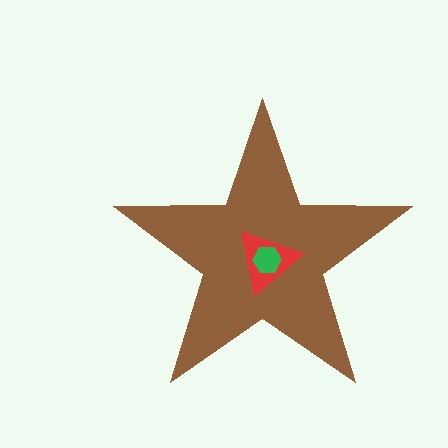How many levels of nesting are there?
3.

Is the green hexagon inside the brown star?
Yes.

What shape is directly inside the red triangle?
The green hexagon.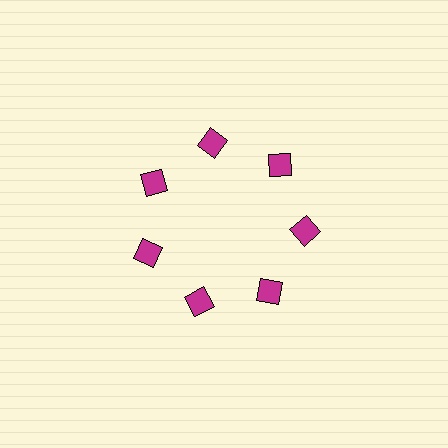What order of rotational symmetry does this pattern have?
This pattern has 7-fold rotational symmetry.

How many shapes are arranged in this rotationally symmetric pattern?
There are 7 shapes, arranged in 7 groups of 1.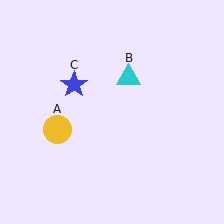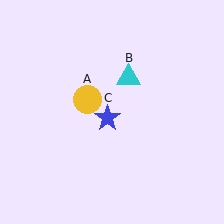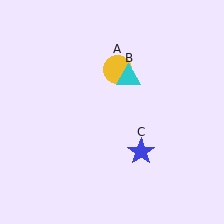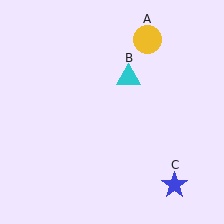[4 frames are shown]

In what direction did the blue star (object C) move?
The blue star (object C) moved down and to the right.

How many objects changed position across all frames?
2 objects changed position: yellow circle (object A), blue star (object C).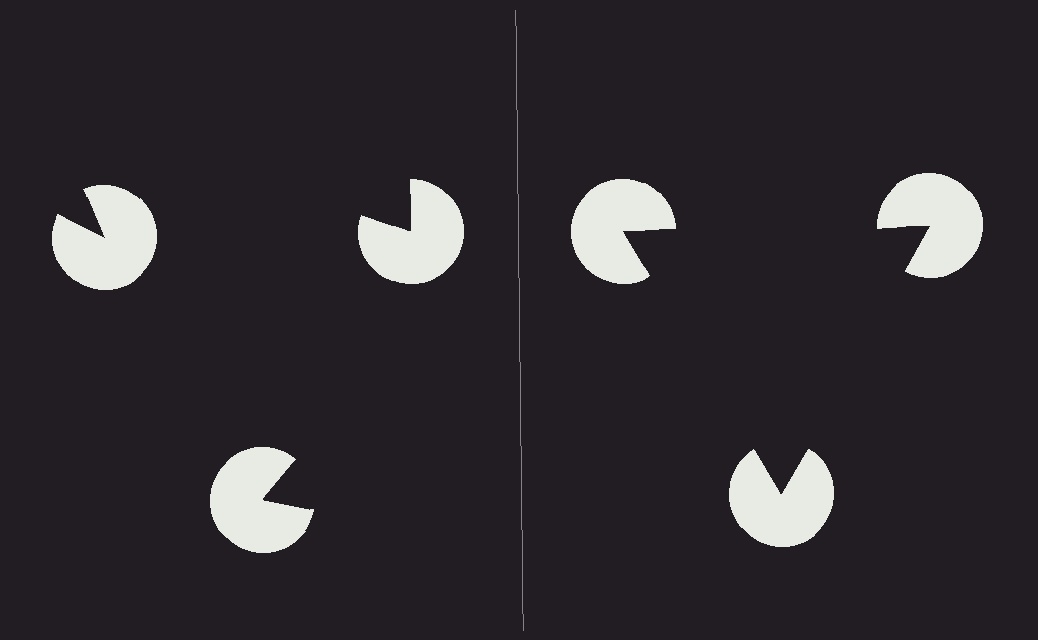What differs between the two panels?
The pac-man discs are positioned identically on both sides; only the wedge orientations differ. On the right they align to a triangle; on the left they are misaligned.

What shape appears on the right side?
An illusory triangle.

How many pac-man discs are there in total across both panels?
6 — 3 on each side.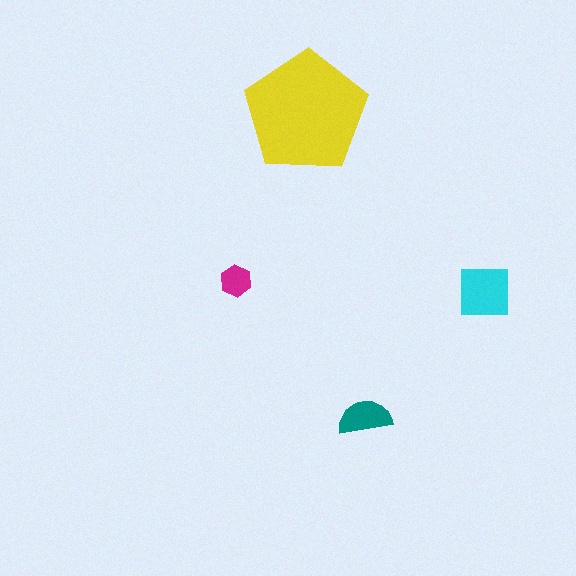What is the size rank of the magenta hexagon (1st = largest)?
4th.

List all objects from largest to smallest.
The yellow pentagon, the cyan square, the teal semicircle, the magenta hexagon.